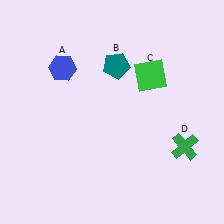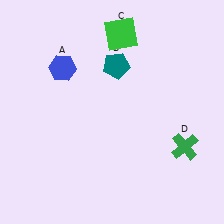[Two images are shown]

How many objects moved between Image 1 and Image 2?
1 object moved between the two images.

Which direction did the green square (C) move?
The green square (C) moved up.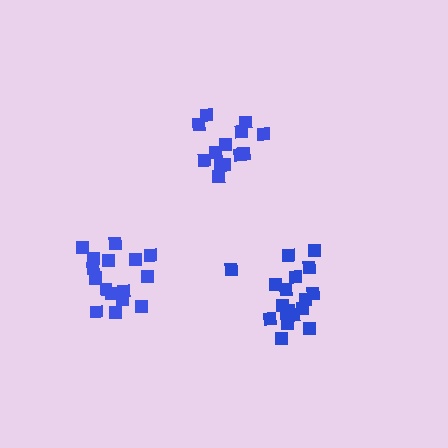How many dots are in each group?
Group 1: 13 dots, Group 2: 16 dots, Group 3: 18 dots (47 total).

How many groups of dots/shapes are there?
There are 3 groups.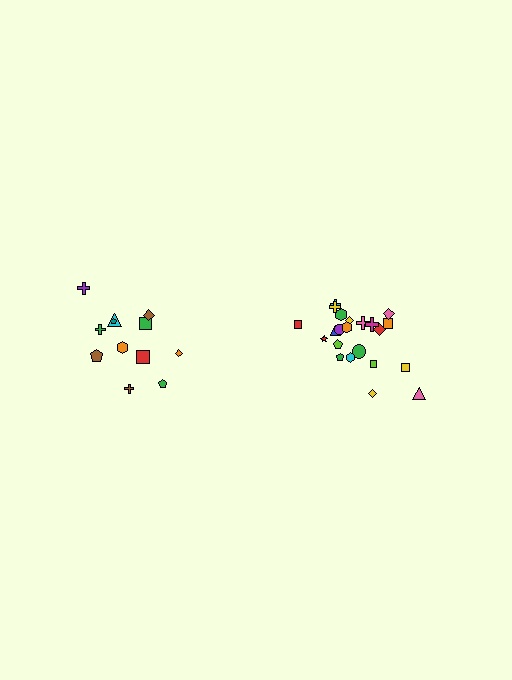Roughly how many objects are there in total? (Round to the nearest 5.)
Roughly 35 objects in total.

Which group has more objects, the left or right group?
The right group.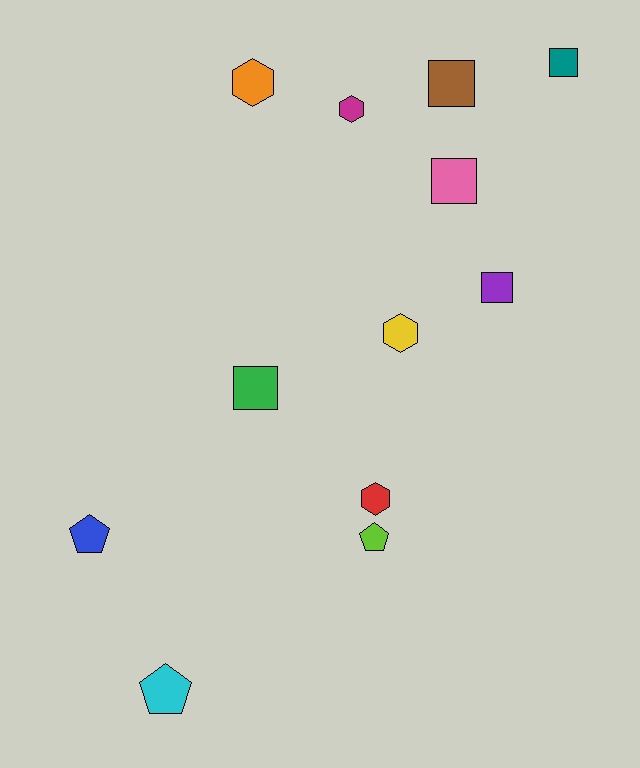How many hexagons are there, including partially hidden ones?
There are 4 hexagons.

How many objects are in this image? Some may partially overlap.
There are 12 objects.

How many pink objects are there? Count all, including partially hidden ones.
There is 1 pink object.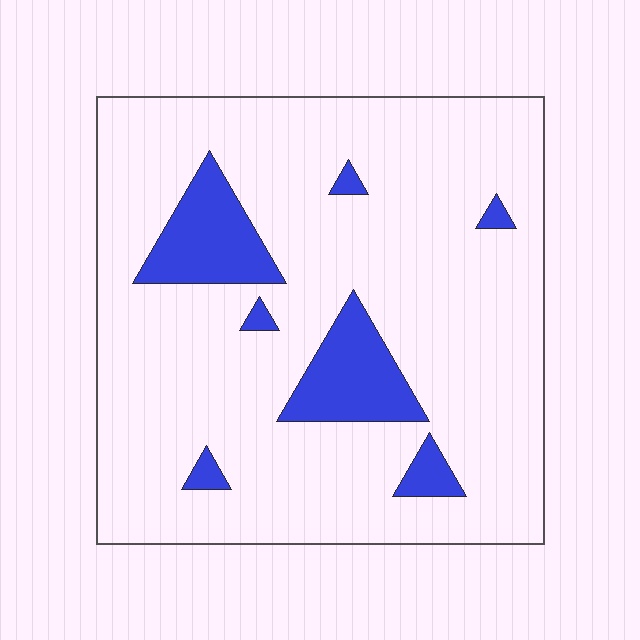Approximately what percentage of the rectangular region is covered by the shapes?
Approximately 15%.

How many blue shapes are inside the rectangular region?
7.